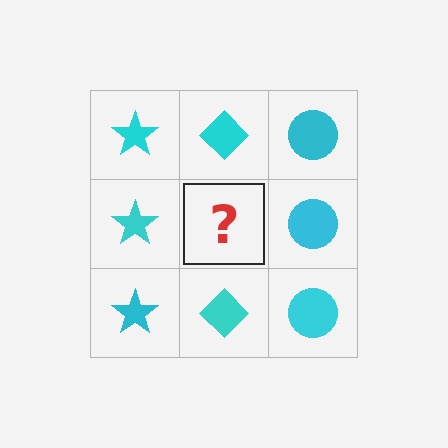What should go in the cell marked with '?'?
The missing cell should contain a cyan diamond.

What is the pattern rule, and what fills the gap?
The rule is that each column has a consistent shape. The gap should be filled with a cyan diamond.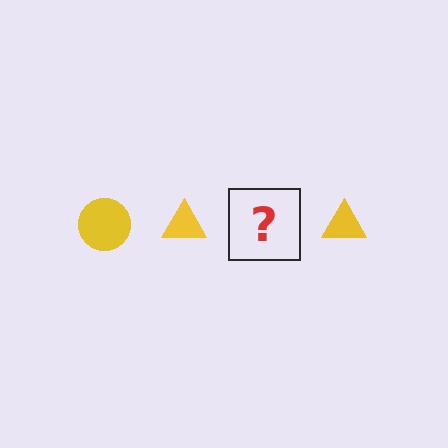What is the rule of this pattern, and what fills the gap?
The rule is that the pattern cycles through circle, triangle shapes in yellow. The gap should be filled with a yellow circle.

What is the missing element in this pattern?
The missing element is a yellow circle.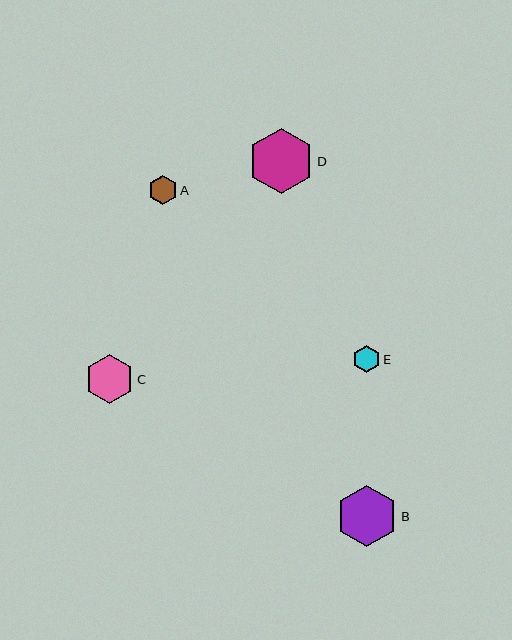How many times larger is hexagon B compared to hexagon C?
Hexagon B is approximately 1.3 times the size of hexagon C.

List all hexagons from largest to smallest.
From largest to smallest: D, B, C, A, E.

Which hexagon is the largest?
Hexagon D is the largest with a size of approximately 66 pixels.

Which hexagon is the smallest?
Hexagon E is the smallest with a size of approximately 27 pixels.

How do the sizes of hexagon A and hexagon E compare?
Hexagon A and hexagon E are approximately the same size.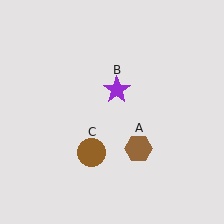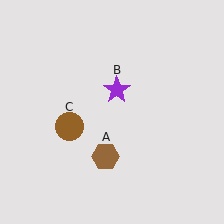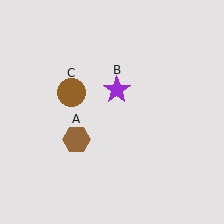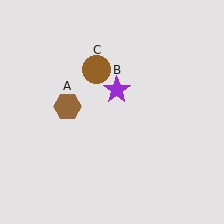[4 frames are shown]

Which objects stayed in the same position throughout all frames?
Purple star (object B) remained stationary.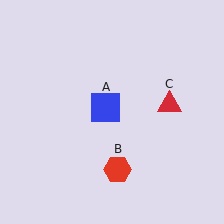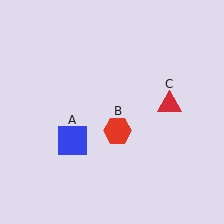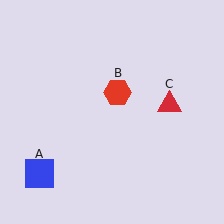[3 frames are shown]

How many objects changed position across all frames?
2 objects changed position: blue square (object A), red hexagon (object B).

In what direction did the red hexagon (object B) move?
The red hexagon (object B) moved up.